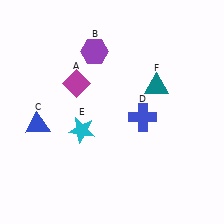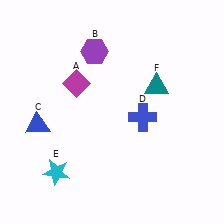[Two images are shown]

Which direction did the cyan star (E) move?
The cyan star (E) moved down.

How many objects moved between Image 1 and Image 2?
1 object moved between the two images.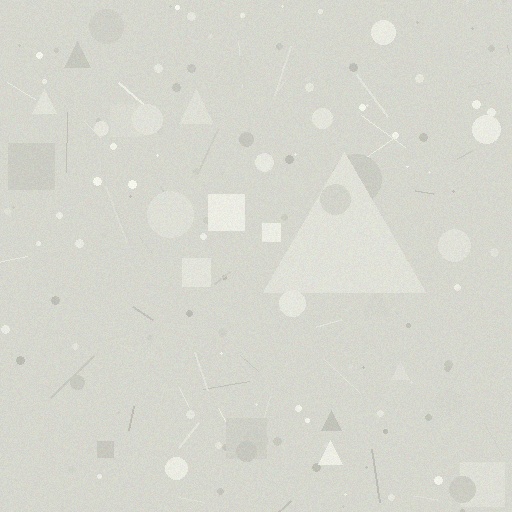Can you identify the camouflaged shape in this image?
The camouflaged shape is a triangle.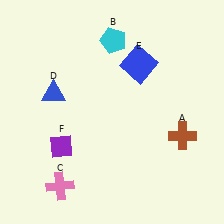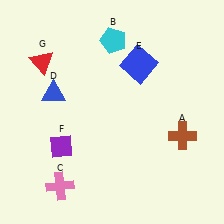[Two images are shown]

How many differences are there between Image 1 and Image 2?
There is 1 difference between the two images.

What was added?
A red triangle (G) was added in Image 2.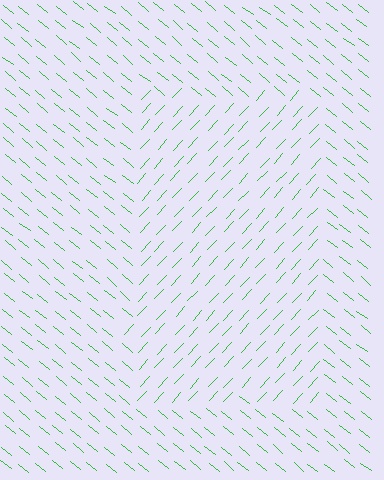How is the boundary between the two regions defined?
The boundary is defined purely by a change in line orientation (approximately 86 degrees difference). All lines are the same color and thickness.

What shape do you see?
I see a rectangle.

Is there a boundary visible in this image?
Yes, there is a texture boundary formed by a change in line orientation.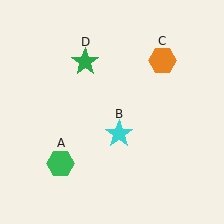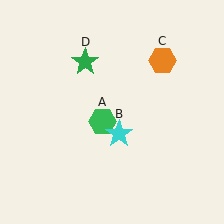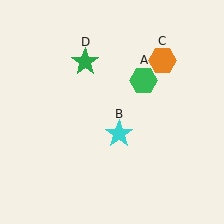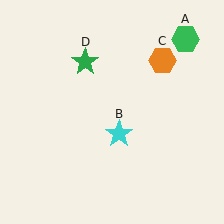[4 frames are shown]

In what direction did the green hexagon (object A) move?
The green hexagon (object A) moved up and to the right.